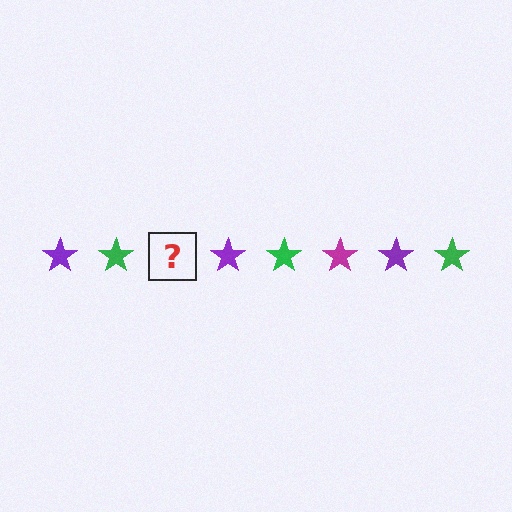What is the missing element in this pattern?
The missing element is a magenta star.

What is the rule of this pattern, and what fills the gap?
The rule is that the pattern cycles through purple, green, magenta stars. The gap should be filled with a magenta star.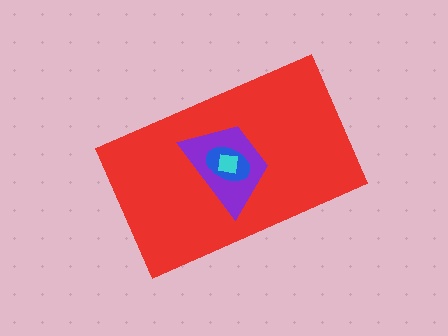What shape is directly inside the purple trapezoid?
The blue ellipse.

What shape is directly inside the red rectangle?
The purple trapezoid.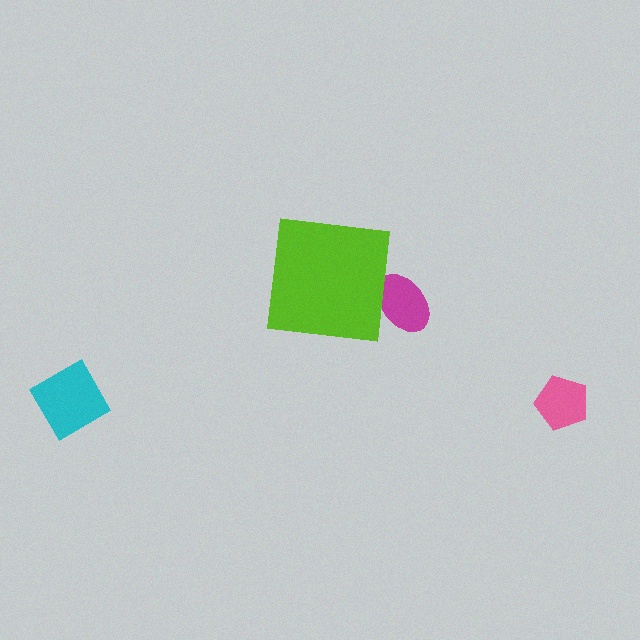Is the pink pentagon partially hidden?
No, the pink pentagon is fully visible.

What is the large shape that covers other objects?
A lime square.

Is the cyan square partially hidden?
No, the cyan square is fully visible.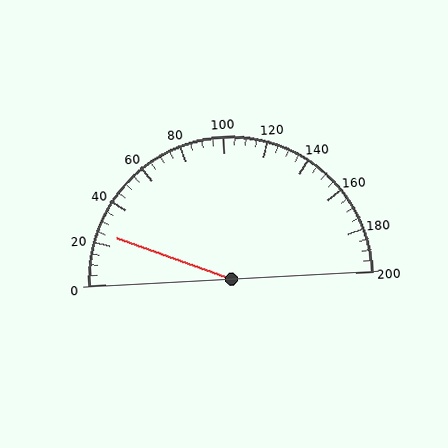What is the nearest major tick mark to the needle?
The nearest major tick mark is 20.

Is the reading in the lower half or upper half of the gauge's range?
The reading is in the lower half of the range (0 to 200).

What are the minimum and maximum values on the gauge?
The gauge ranges from 0 to 200.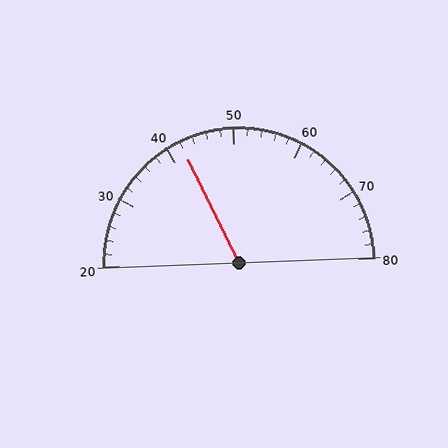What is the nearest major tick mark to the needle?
The nearest major tick mark is 40.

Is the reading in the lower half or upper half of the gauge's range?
The reading is in the lower half of the range (20 to 80).